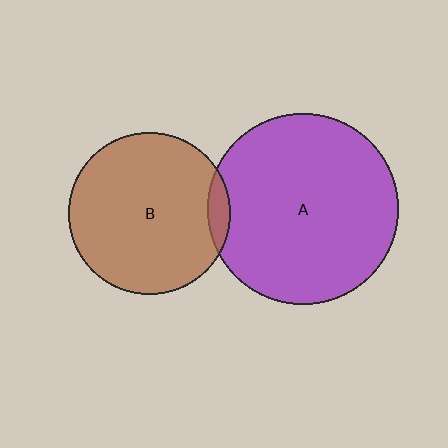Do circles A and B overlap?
Yes.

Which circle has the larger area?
Circle A (purple).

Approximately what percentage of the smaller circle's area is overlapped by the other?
Approximately 5%.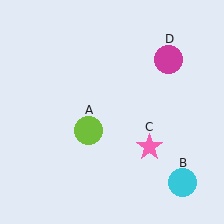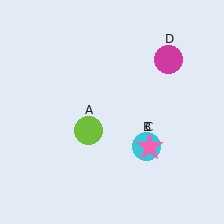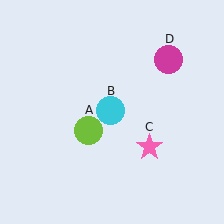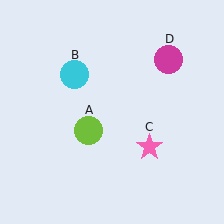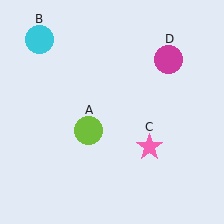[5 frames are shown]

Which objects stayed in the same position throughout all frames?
Lime circle (object A) and pink star (object C) and magenta circle (object D) remained stationary.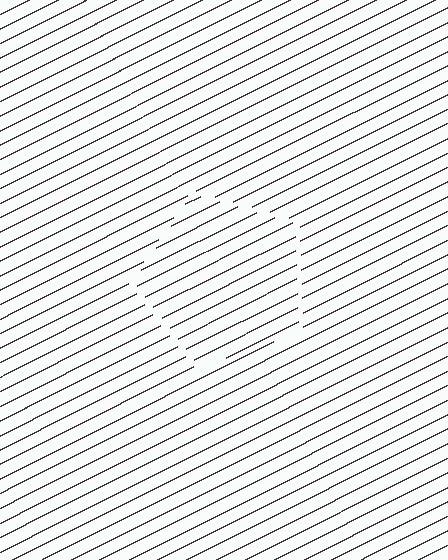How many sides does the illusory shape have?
5 sides — the line-ends trace a pentagon.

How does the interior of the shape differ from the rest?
The interior of the shape contains the same grating, shifted by half a period — the contour is defined by the phase discontinuity where line-ends from the inner and outer gratings abut.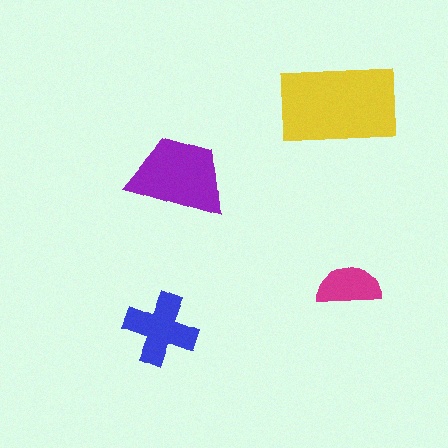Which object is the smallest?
The magenta semicircle.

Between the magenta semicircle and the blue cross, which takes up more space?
The blue cross.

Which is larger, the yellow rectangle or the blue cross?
The yellow rectangle.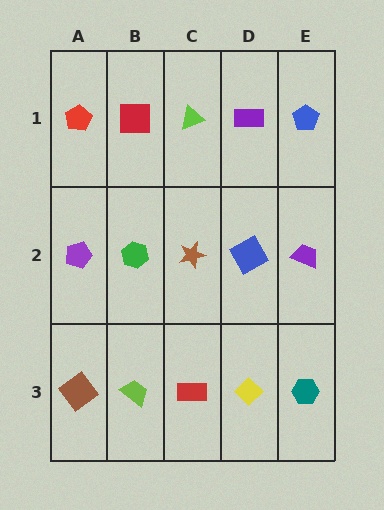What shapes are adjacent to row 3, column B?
A green hexagon (row 2, column B), a brown diamond (row 3, column A), a red rectangle (row 3, column C).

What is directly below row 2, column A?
A brown diamond.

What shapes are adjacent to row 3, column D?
A blue square (row 2, column D), a red rectangle (row 3, column C), a teal hexagon (row 3, column E).